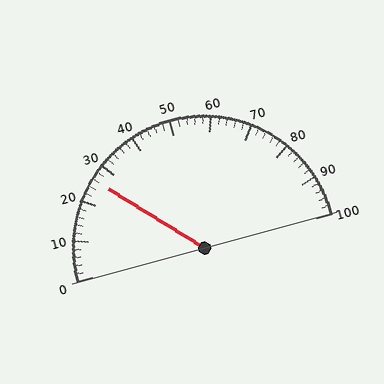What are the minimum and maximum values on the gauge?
The gauge ranges from 0 to 100.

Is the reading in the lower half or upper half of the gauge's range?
The reading is in the lower half of the range (0 to 100).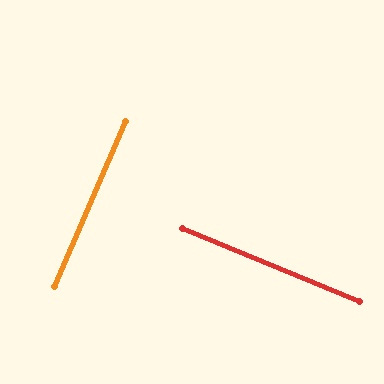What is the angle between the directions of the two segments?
Approximately 89 degrees.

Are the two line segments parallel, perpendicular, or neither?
Perpendicular — they meet at approximately 89°.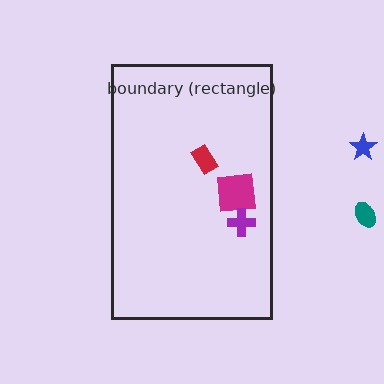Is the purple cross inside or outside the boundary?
Inside.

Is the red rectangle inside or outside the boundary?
Inside.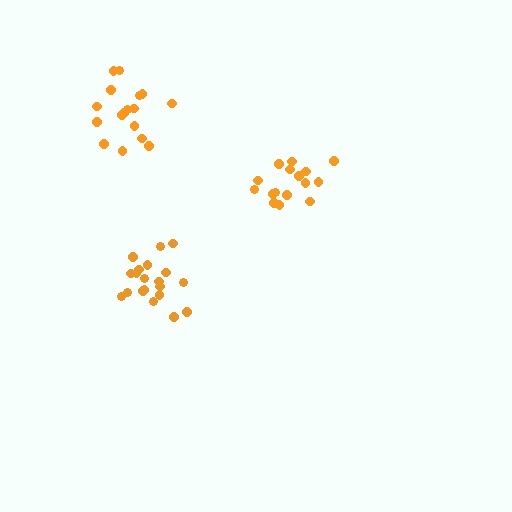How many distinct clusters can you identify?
There are 3 distinct clusters.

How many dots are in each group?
Group 1: 20 dots, Group 2: 17 dots, Group 3: 16 dots (53 total).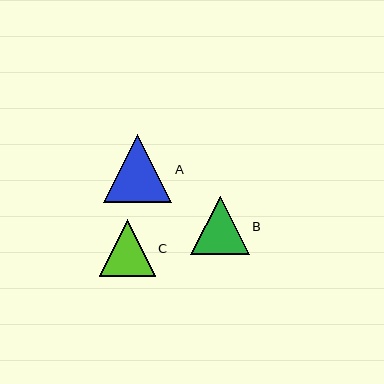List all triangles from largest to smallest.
From largest to smallest: A, B, C.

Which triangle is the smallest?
Triangle C is the smallest with a size of approximately 56 pixels.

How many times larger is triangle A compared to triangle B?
Triangle A is approximately 1.2 times the size of triangle B.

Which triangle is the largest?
Triangle A is the largest with a size of approximately 68 pixels.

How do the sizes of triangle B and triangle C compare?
Triangle B and triangle C are approximately the same size.